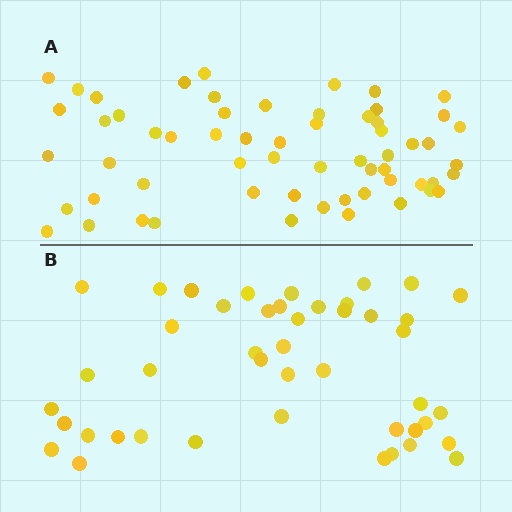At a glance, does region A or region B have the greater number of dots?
Region A (the top region) has more dots.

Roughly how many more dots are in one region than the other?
Region A has approximately 15 more dots than region B.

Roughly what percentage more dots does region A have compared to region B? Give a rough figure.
About 35% more.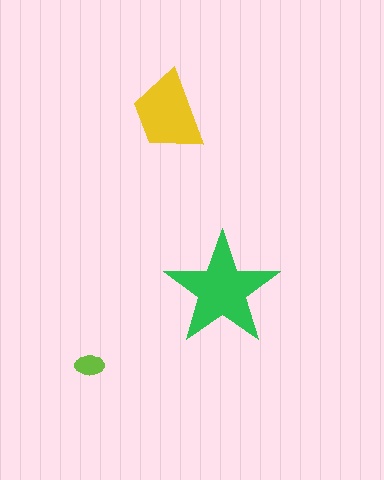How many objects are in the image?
There are 3 objects in the image.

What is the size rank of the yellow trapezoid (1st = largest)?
2nd.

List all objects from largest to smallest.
The green star, the yellow trapezoid, the lime ellipse.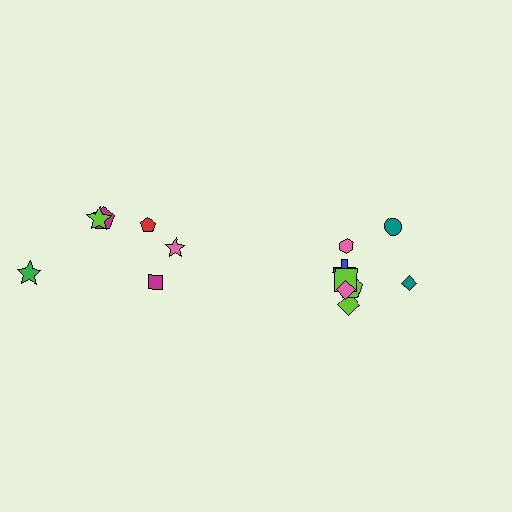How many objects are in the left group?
There are 6 objects.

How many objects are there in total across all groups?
There are 14 objects.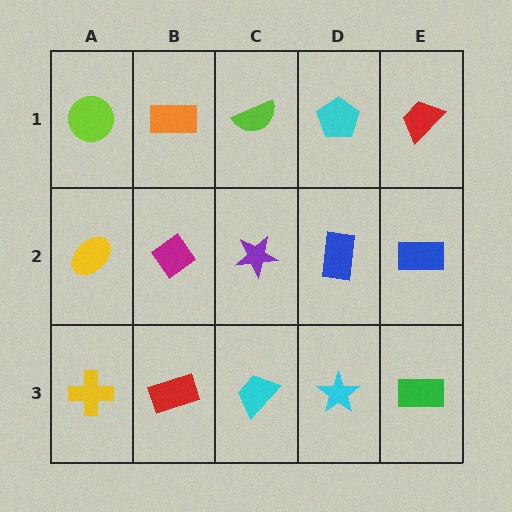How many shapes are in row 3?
5 shapes.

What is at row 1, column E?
A red trapezoid.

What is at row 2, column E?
A blue rectangle.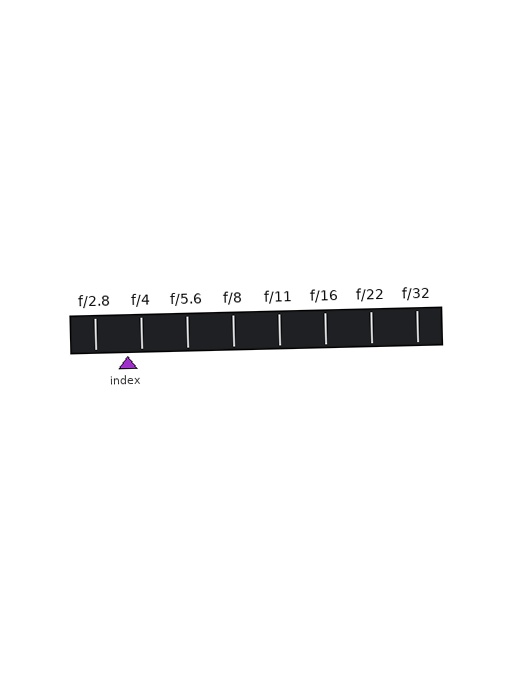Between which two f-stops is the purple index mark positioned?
The index mark is between f/2.8 and f/4.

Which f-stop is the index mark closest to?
The index mark is closest to f/4.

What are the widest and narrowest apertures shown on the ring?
The widest aperture shown is f/2.8 and the narrowest is f/32.